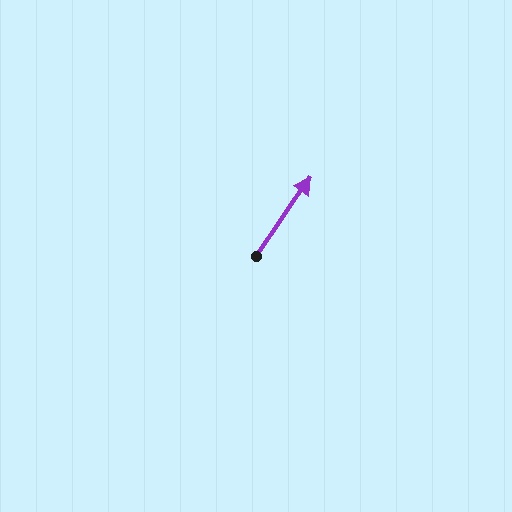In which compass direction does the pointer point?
Northeast.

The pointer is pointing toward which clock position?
Roughly 1 o'clock.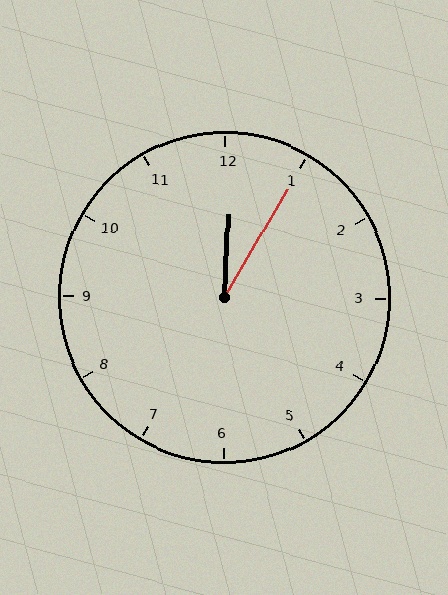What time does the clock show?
12:05.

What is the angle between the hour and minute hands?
Approximately 28 degrees.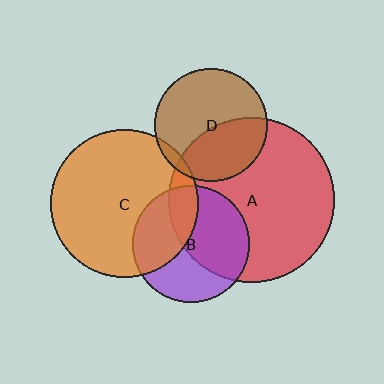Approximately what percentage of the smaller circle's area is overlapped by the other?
Approximately 10%.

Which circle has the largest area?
Circle A (red).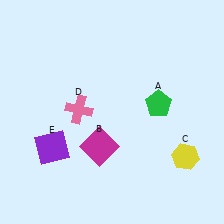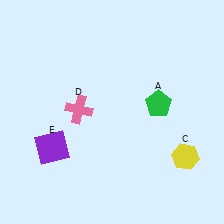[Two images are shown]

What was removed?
The magenta square (B) was removed in Image 2.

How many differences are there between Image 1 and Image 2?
There is 1 difference between the two images.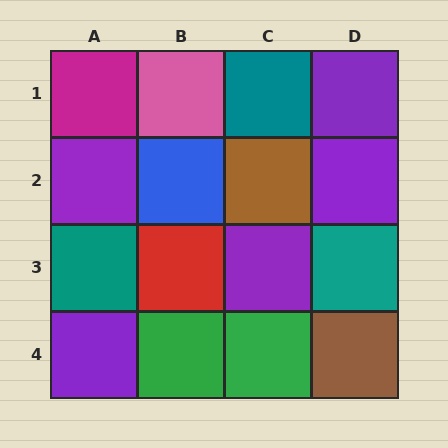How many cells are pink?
1 cell is pink.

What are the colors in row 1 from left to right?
Magenta, pink, teal, purple.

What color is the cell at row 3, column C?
Purple.